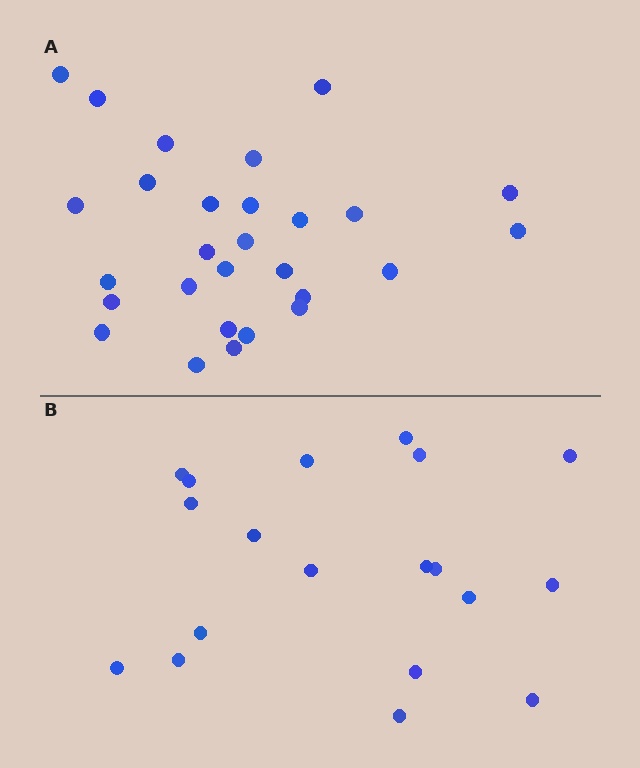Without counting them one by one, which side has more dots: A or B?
Region A (the top region) has more dots.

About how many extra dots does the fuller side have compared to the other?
Region A has roughly 8 or so more dots than region B.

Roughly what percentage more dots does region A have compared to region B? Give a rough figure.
About 45% more.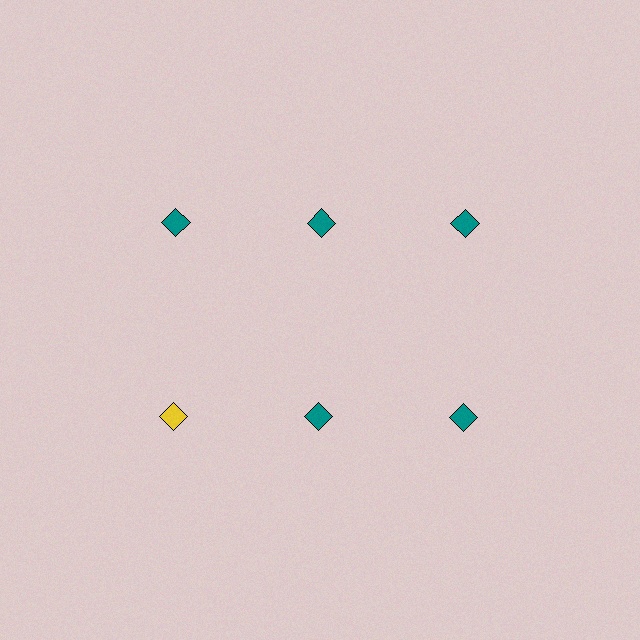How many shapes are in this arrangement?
There are 6 shapes arranged in a grid pattern.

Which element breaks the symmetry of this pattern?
The yellow diamond in the second row, leftmost column breaks the symmetry. All other shapes are teal diamonds.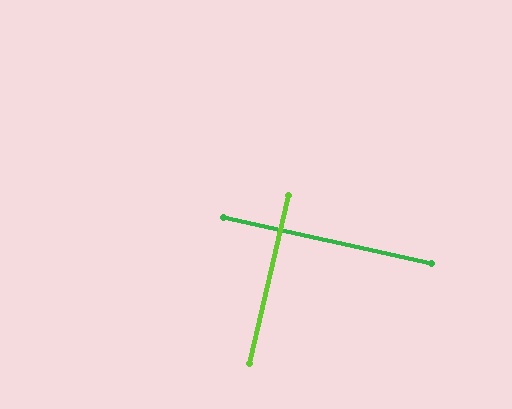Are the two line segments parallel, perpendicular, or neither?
Perpendicular — they meet at approximately 89°.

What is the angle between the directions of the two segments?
Approximately 89 degrees.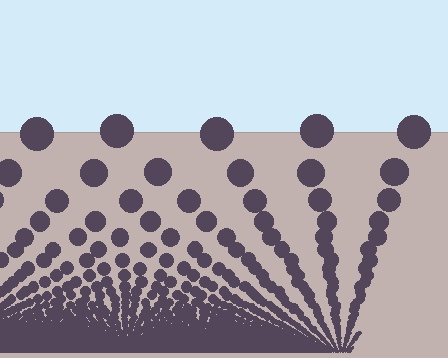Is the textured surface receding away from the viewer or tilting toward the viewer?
The surface appears to tilt toward the viewer. Texture elements get larger and sparser toward the top.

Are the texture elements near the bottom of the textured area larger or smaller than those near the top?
Smaller. The gradient is inverted — elements near the bottom are smaller and denser.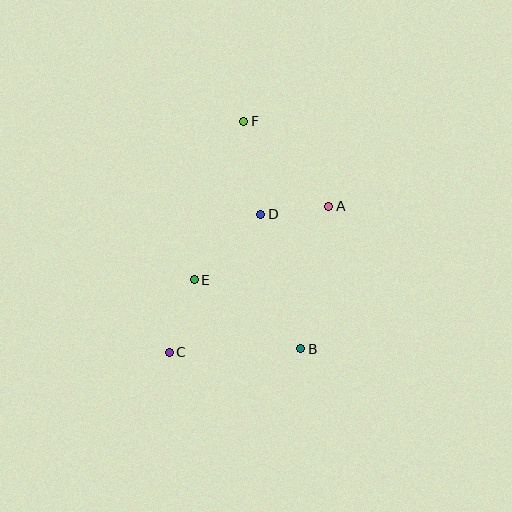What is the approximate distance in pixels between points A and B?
The distance between A and B is approximately 145 pixels.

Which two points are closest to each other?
Points A and D are closest to each other.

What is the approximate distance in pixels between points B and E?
The distance between B and E is approximately 127 pixels.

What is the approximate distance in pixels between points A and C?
The distance between A and C is approximately 216 pixels.